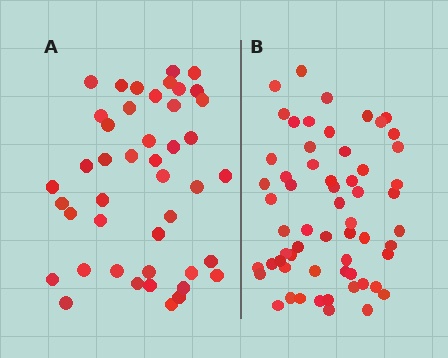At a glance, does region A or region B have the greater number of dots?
Region B (the right region) has more dots.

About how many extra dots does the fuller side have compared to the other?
Region B has approximately 15 more dots than region A.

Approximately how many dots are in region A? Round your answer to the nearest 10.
About 40 dots. (The exact count is 44, which rounds to 40.)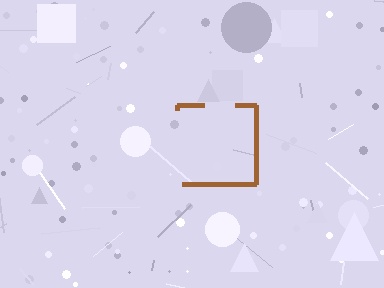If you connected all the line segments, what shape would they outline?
They would outline a square.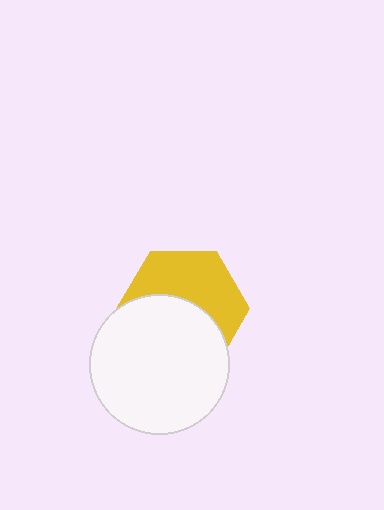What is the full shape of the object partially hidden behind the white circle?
The partially hidden object is a yellow hexagon.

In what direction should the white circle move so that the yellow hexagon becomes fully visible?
The white circle should move down. That is the shortest direction to clear the overlap and leave the yellow hexagon fully visible.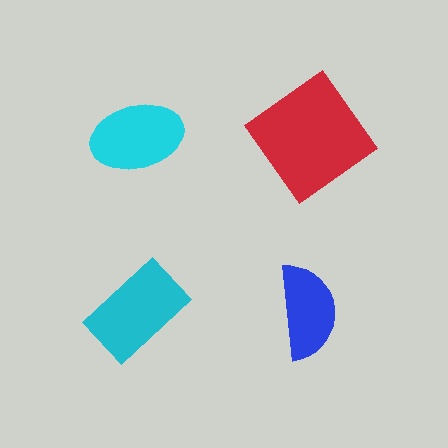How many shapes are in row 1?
2 shapes.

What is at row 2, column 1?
A cyan rectangle.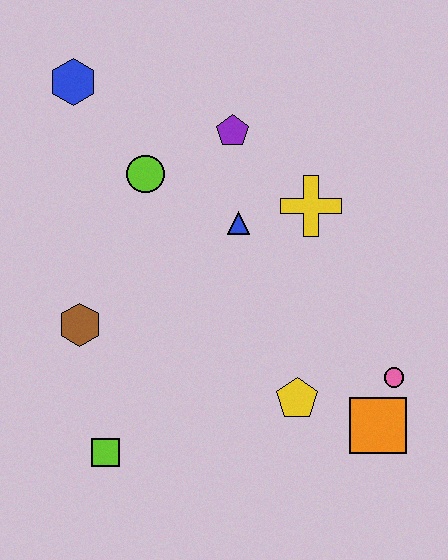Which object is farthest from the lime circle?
The orange square is farthest from the lime circle.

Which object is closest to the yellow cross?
The blue triangle is closest to the yellow cross.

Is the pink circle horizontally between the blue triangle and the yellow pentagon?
No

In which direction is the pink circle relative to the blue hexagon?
The pink circle is to the right of the blue hexagon.